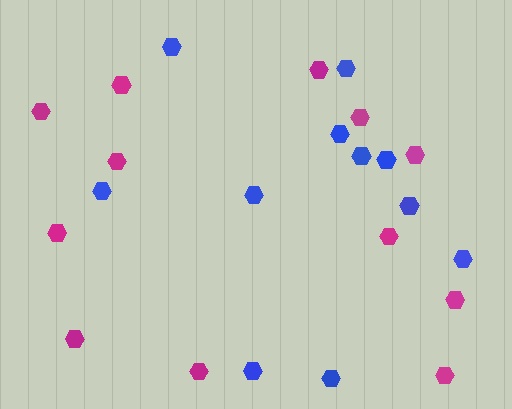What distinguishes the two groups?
There are 2 groups: one group of magenta hexagons (12) and one group of blue hexagons (11).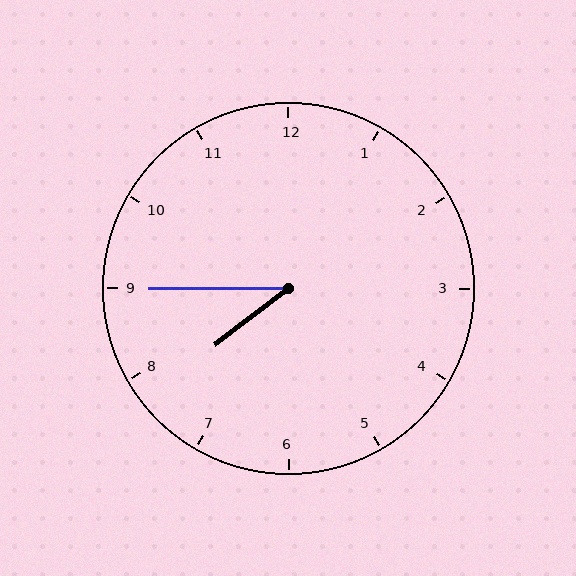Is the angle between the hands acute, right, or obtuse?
It is acute.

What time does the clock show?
7:45.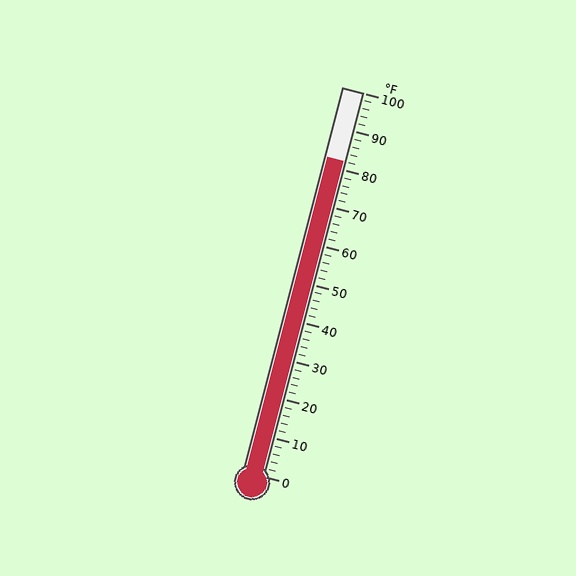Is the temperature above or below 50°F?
The temperature is above 50°F.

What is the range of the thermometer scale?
The thermometer scale ranges from 0°F to 100°F.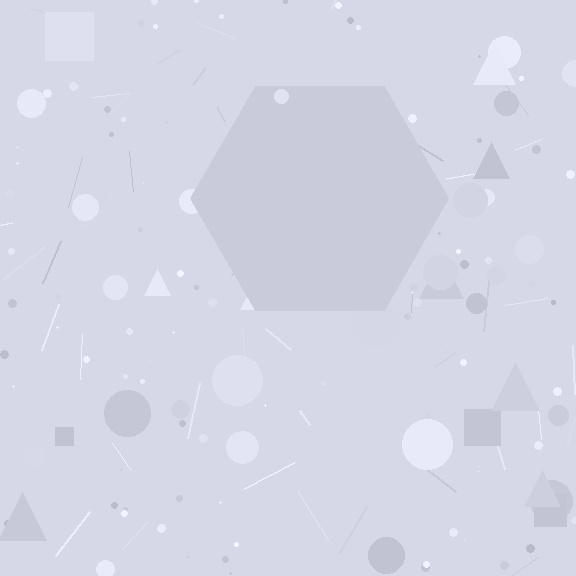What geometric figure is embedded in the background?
A hexagon is embedded in the background.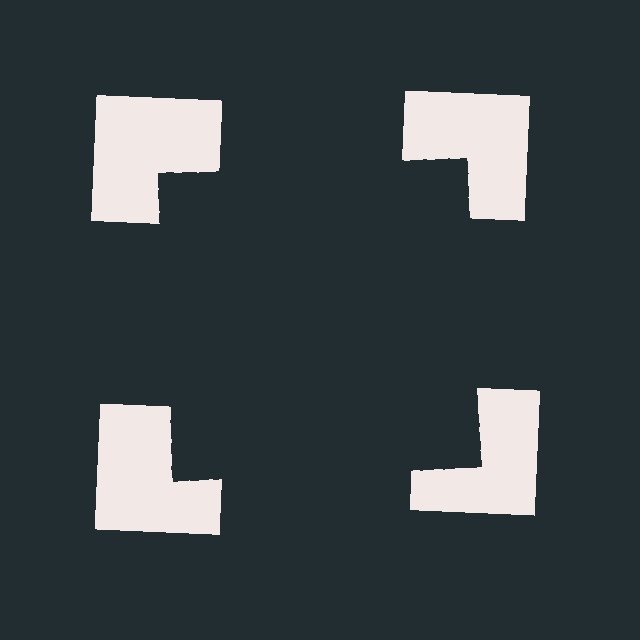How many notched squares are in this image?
There are 4 — one at each vertex of the illusory square.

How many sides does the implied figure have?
4 sides.